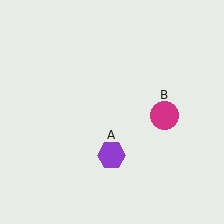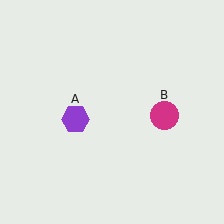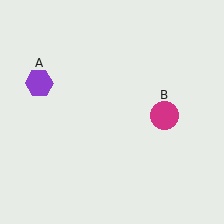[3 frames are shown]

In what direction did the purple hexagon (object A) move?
The purple hexagon (object A) moved up and to the left.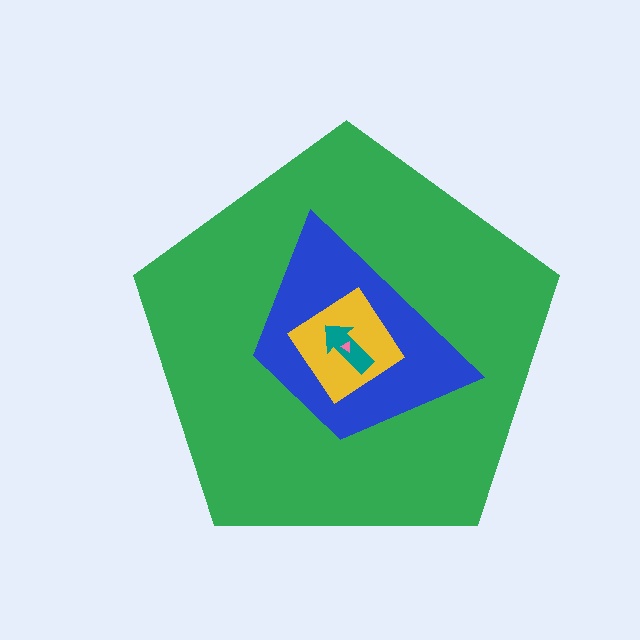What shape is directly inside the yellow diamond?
The teal arrow.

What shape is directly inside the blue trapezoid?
The yellow diamond.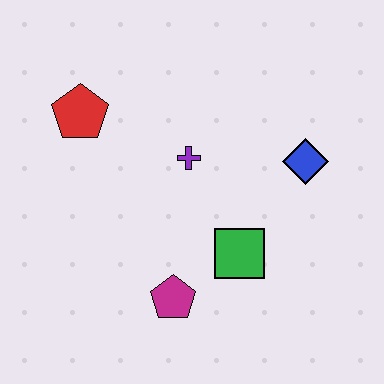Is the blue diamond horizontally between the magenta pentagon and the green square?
No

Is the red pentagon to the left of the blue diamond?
Yes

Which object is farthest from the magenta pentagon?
The red pentagon is farthest from the magenta pentagon.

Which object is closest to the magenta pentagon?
The green square is closest to the magenta pentagon.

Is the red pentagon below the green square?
No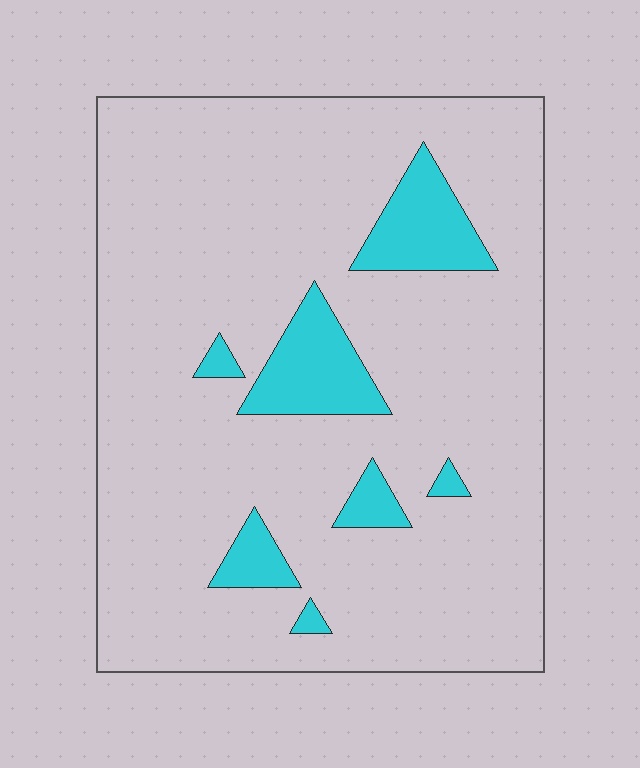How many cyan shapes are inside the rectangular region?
7.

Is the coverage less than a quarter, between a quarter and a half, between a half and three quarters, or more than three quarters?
Less than a quarter.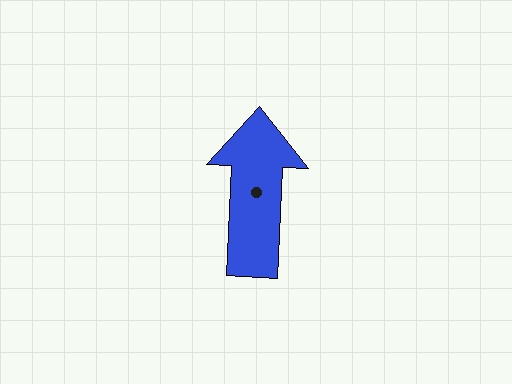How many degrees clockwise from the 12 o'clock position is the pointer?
Approximately 3 degrees.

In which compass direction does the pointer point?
North.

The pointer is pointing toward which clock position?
Roughly 12 o'clock.